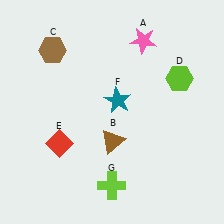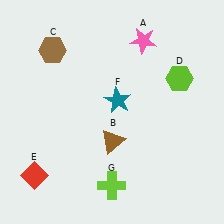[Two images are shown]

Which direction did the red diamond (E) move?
The red diamond (E) moved down.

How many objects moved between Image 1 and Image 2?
1 object moved between the two images.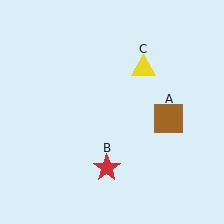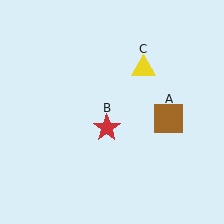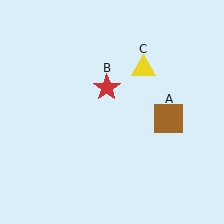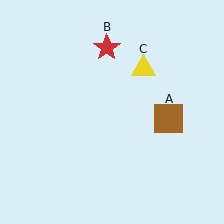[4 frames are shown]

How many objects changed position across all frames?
1 object changed position: red star (object B).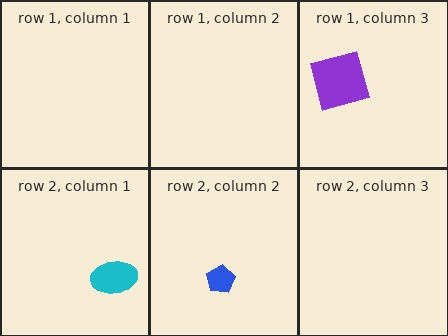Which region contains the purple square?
The row 1, column 3 region.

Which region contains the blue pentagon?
The row 2, column 2 region.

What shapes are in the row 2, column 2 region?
The blue pentagon.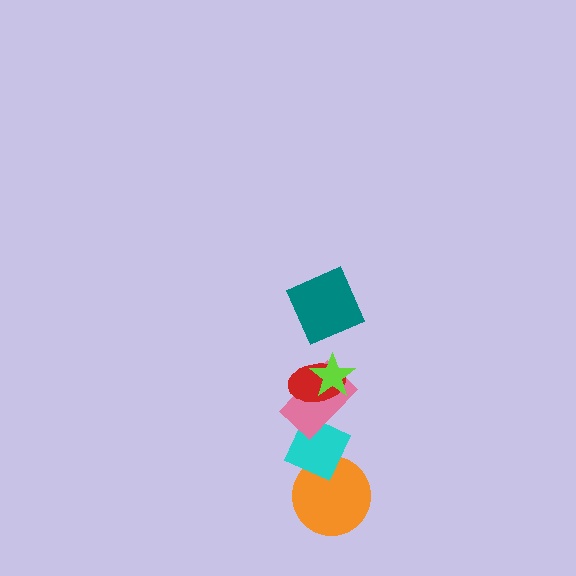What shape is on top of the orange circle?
The cyan diamond is on top of the orange circle.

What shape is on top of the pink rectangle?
The red ellipse is on top of the pink rectangle.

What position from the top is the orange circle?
The orange circle is 6th from the top.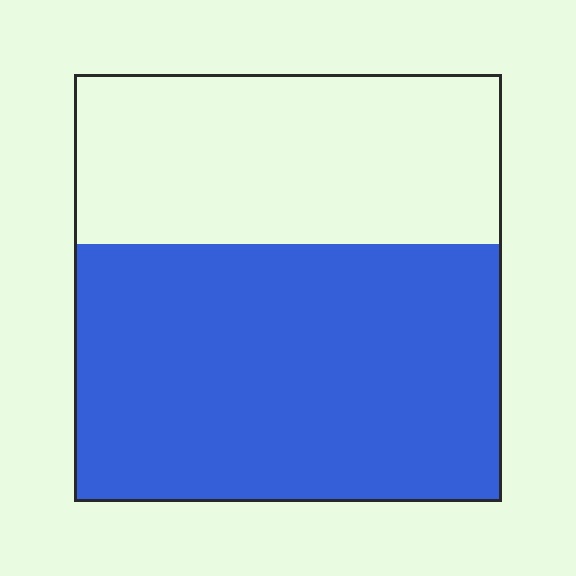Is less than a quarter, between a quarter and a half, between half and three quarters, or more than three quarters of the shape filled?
Between half and three quarters.